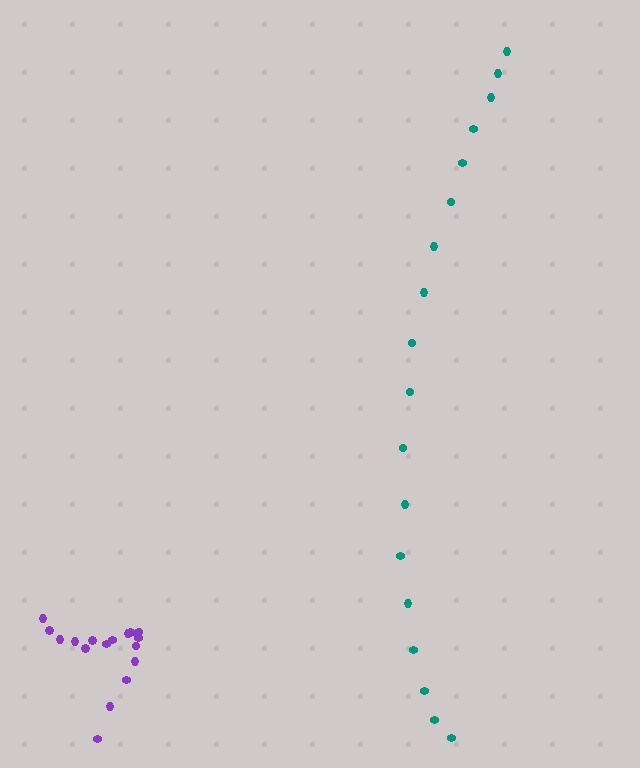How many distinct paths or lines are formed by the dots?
There are 2 distinct paths.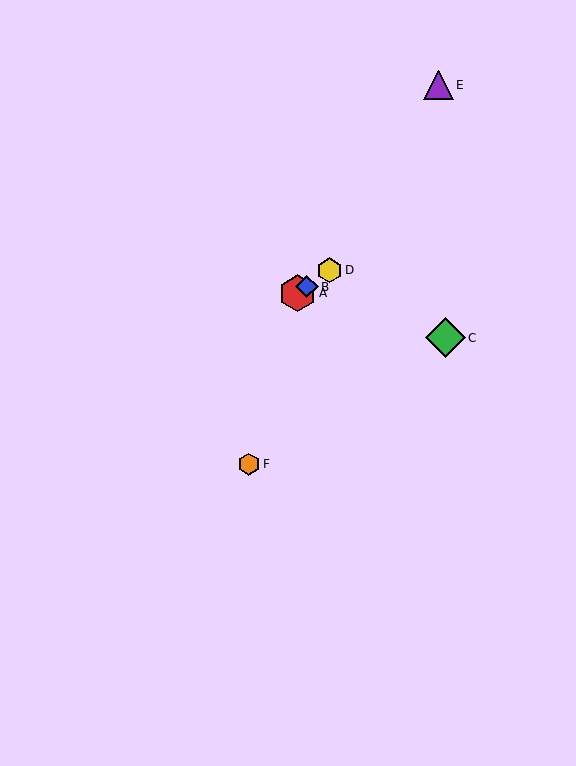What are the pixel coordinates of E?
Object E is at (438, 85).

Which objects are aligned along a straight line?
Objects A, B, D are aligned along a straight line.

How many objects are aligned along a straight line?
3 objects (A, B, D) are aligned along a straight line.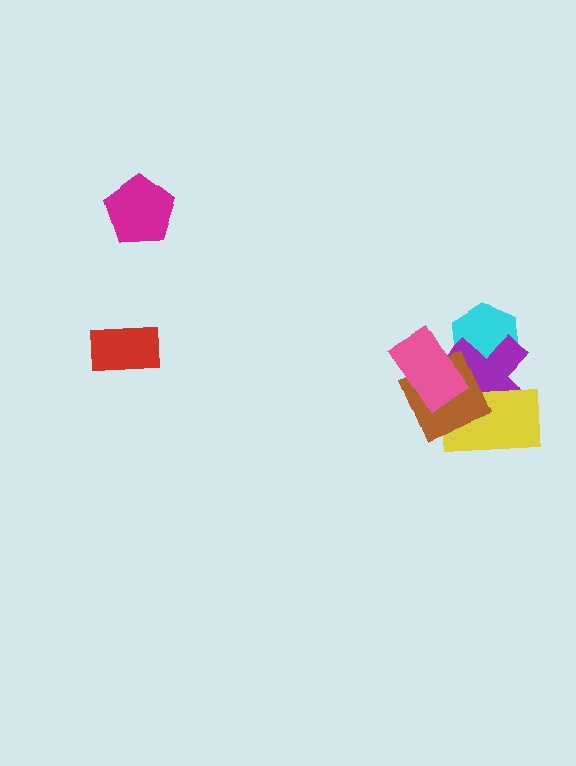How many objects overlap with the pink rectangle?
3 objects overlap with the pink rectangle.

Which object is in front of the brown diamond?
The pink rectangle is in front of the brown diamond.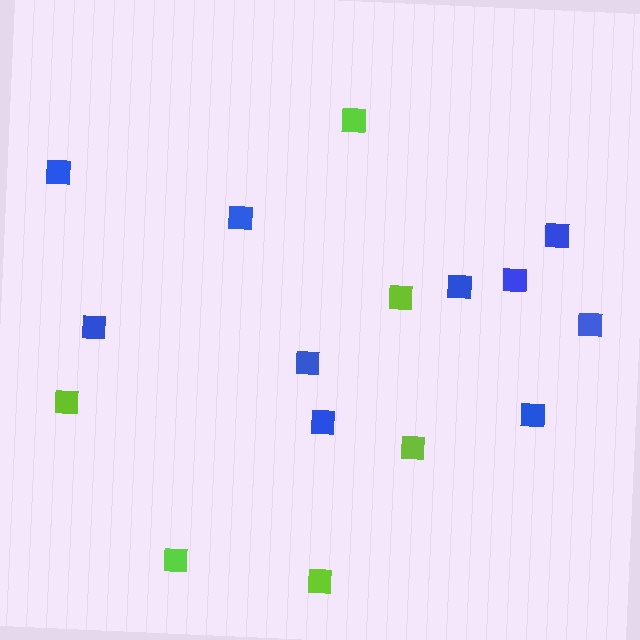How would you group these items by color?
There are 2 groups: one group of blue squares (10) and one group of lime squares (6).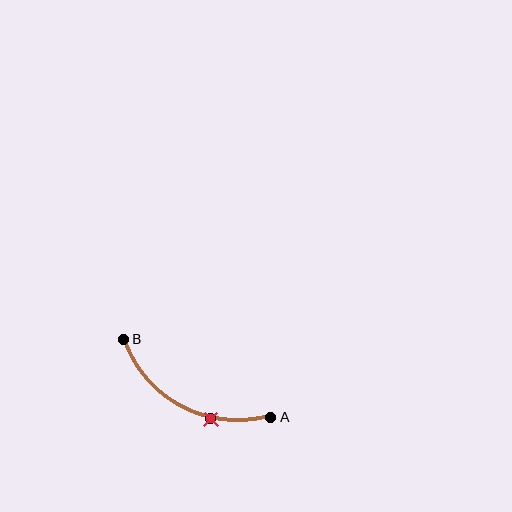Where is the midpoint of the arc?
The arc midpoint is the point on the curve farthest from the straight line joining A and B. It sits below that line.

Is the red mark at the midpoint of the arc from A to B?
No. The red mark lies on the arc but is closer to endpoint A. The arc midpoint would be at the point on the curve equidistant along the arc from both A and B.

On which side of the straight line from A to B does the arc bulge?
The arc bulges below the straight line connecting A and B.